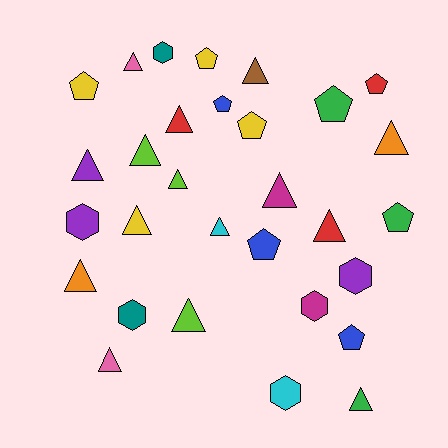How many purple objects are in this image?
There are 3 purple objects.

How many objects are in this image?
There are 30 objects.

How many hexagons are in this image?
There are 6 hexagons.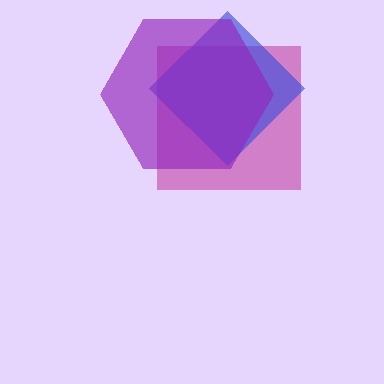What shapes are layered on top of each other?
The layered shapes are: a magenta square, a blue diamond, a purple hexagon.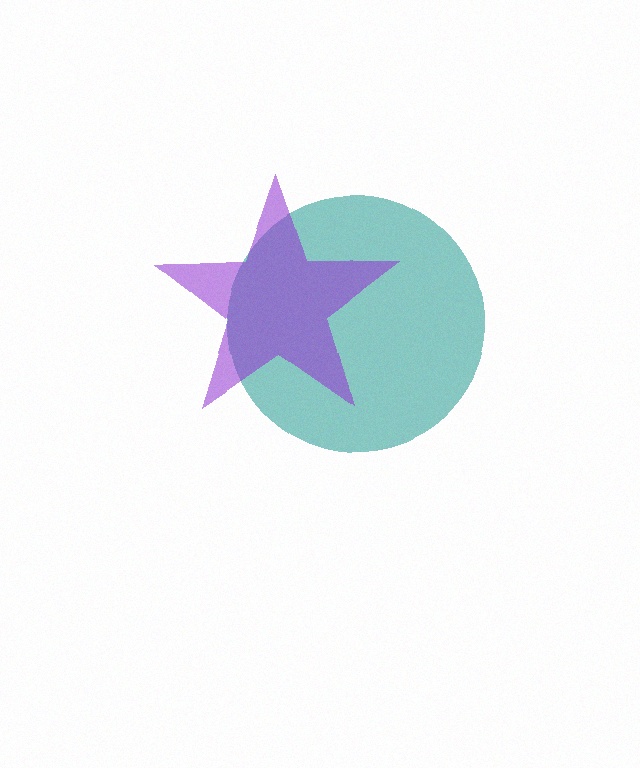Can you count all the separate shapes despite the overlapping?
Yes, there are 2 separate shapes.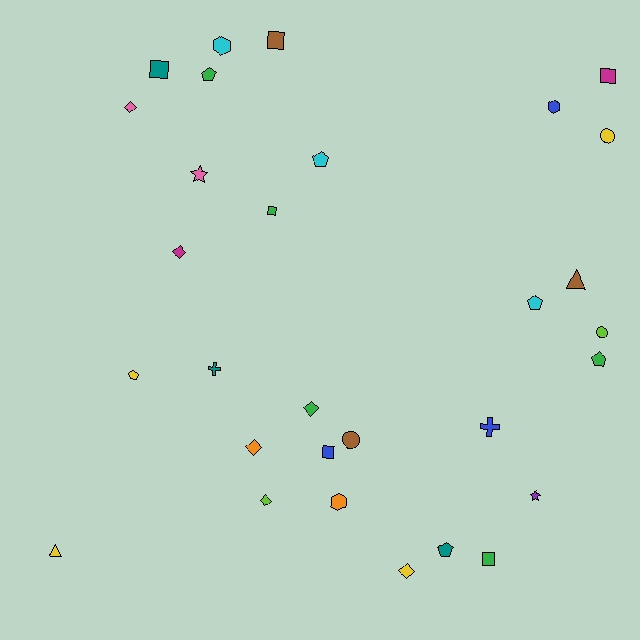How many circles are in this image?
There are 3 circles.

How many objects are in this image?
There are 30 objects.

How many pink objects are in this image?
There are 2 pink objects.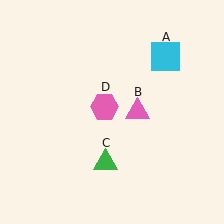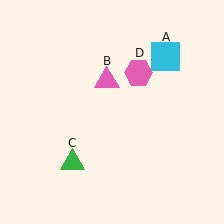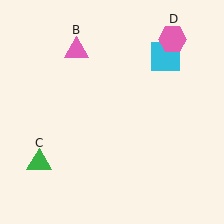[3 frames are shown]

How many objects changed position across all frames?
3 objects changed position: pink triangle (object B), green triangle (object C), pink hexagon (object D).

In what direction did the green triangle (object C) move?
The green triangle (object C) moved left.